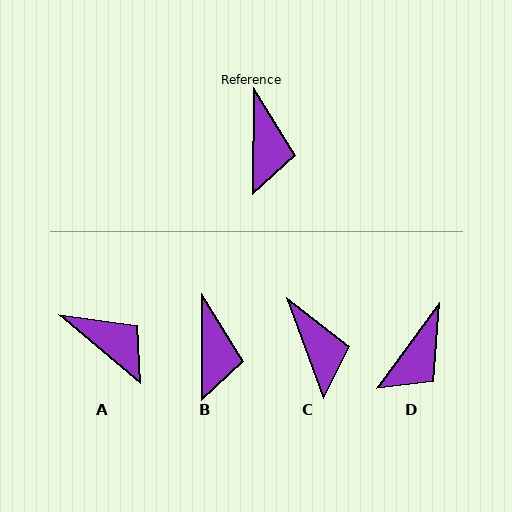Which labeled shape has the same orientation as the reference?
B.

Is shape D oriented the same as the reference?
No, it is off by about 36 degrees.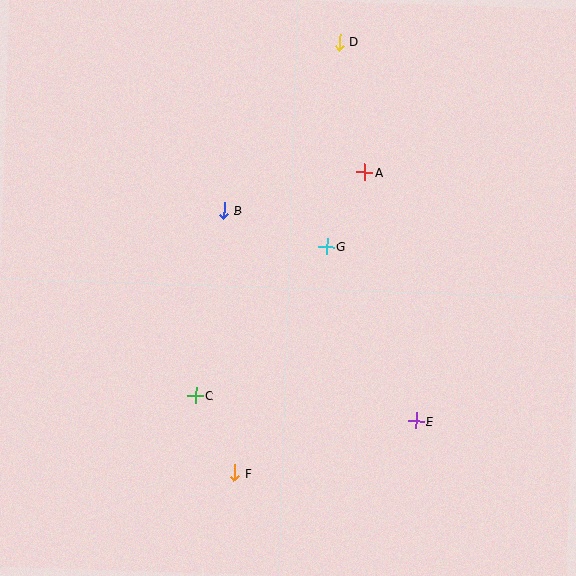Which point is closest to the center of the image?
Point G at (327, 247) is closest to the center.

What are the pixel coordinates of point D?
Point D is at (340, 42).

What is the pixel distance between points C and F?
The distance between C and F is 87 pixels.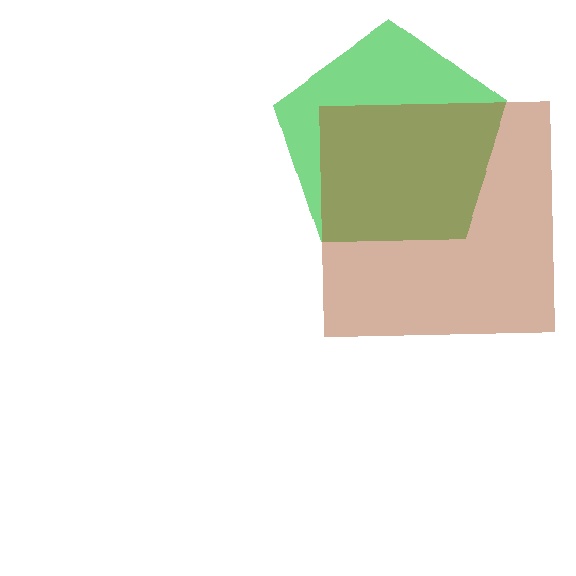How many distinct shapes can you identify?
There are 2 distinct shapes: a green pentagon, a brown square.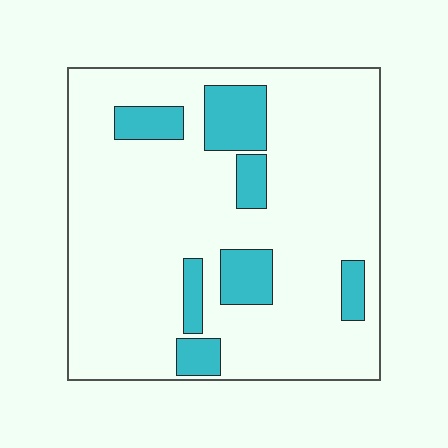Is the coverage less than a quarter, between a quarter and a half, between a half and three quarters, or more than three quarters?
Less than a quarter.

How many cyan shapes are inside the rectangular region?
7.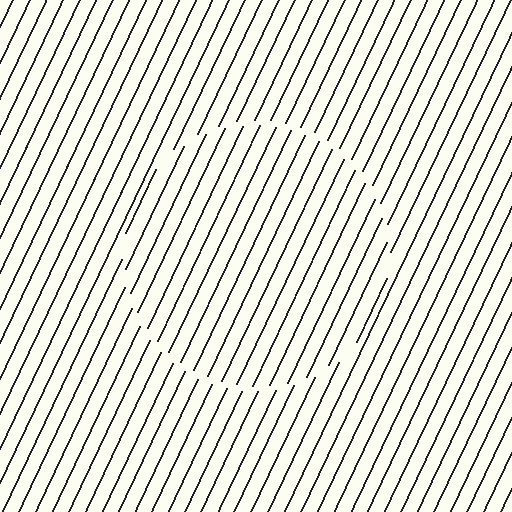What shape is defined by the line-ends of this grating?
An illusory circle. The interior of the shape contains the same grating, shifted by half a period — the contour is defined by the phase discontinuity where line-ends from the inner and outer gratings abut.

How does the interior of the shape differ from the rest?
The interior of the shape contains the same grating, shifted by half a period — the contour is defined by the phase discontinuity where line-ends from the inner and outer gratings abut.